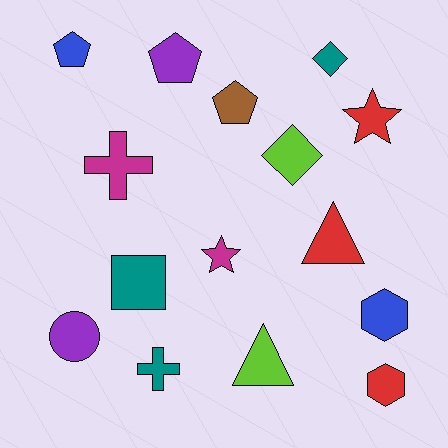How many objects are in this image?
There are 15 objects.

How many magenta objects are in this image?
There are 2 magenta objects.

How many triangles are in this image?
There are 2 triangles.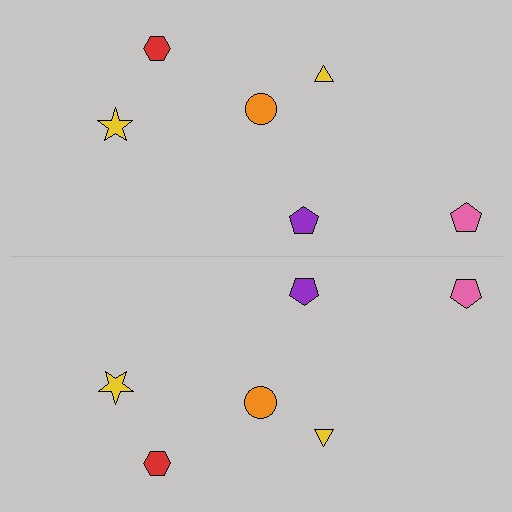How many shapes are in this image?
There are 12 shapes in this image.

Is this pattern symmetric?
Yes, this pattern has bilateral (reflection) symmetry.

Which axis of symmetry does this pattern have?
The pattern has a horizontal axis of symmetry running through the center of the image.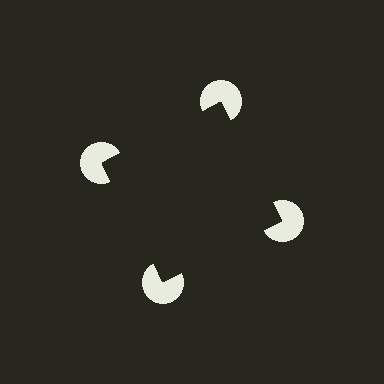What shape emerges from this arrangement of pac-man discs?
An illusory square — its edges are inferred from the aligned wedge cuts in the pac-man discs, not physically drawn.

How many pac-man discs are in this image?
There are 4 — one at each vertex of the illusory square.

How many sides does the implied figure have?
4 sides.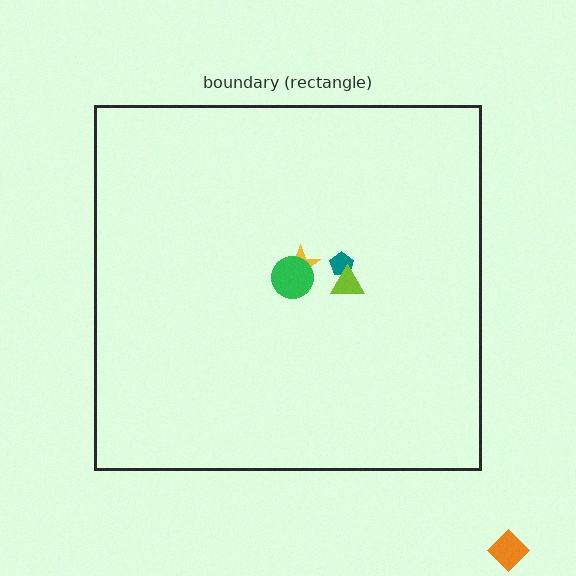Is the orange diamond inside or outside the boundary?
Outside.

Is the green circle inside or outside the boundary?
Inside.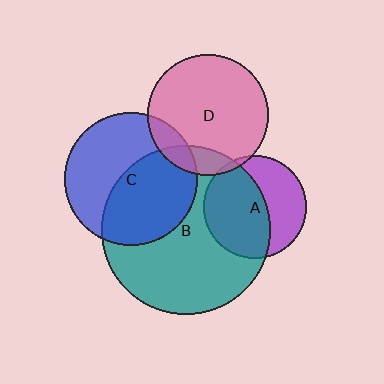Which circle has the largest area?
Circle B (teal).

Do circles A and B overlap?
Yes.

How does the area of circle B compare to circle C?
Approximately 1.6 times.